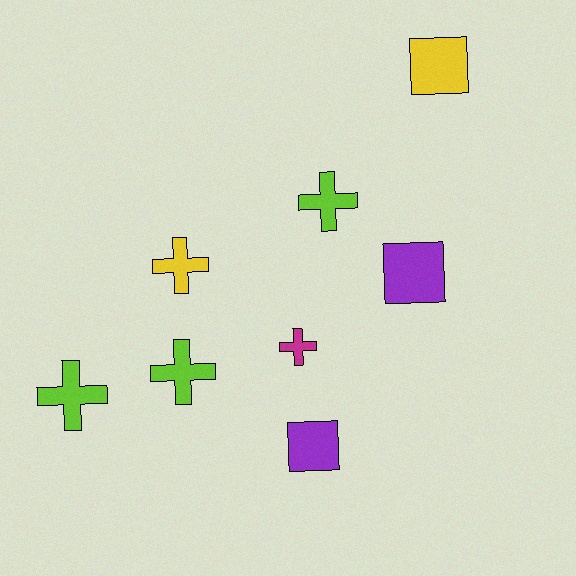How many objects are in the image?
There are 8 objects.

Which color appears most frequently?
Lime, with 3 objects.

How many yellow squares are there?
There is 1 yellow square.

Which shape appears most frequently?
Cross, with 5 objects.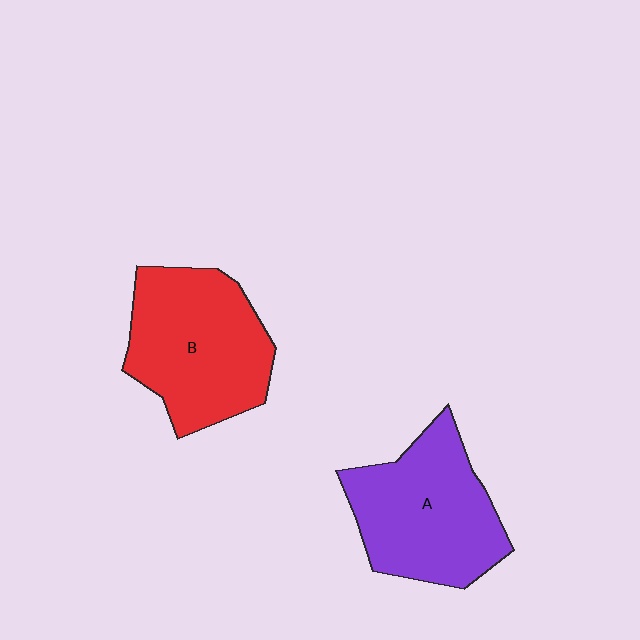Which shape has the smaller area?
Shape A (purple).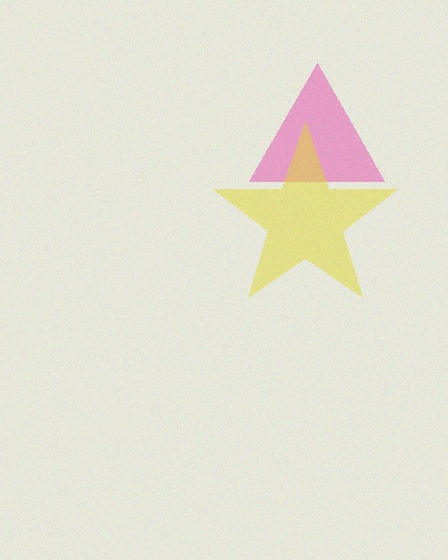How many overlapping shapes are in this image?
There are 2 overlapping shapes in the image.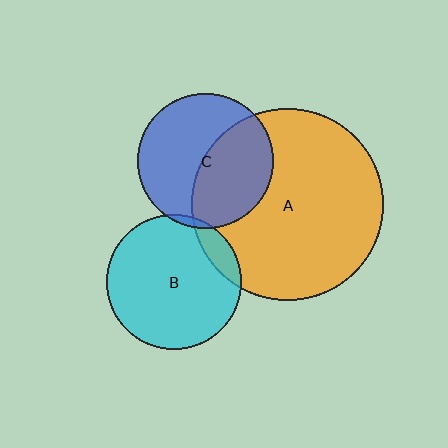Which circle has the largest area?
Circle A (orange).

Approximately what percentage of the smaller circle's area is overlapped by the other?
Approximately 45%.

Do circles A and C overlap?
Yes.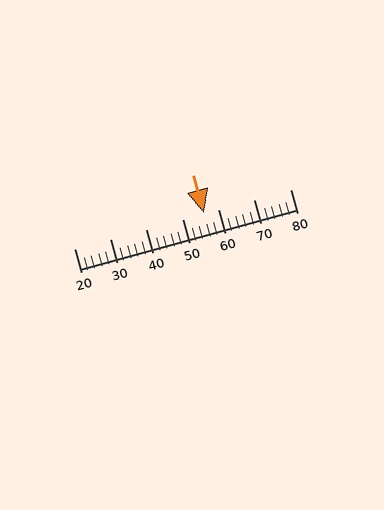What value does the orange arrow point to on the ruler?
The orange arrow points to approximately 56.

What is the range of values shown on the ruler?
The ruler shows values from 20 to 80.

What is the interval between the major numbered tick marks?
The major tick marks are spaced 10 units apart.